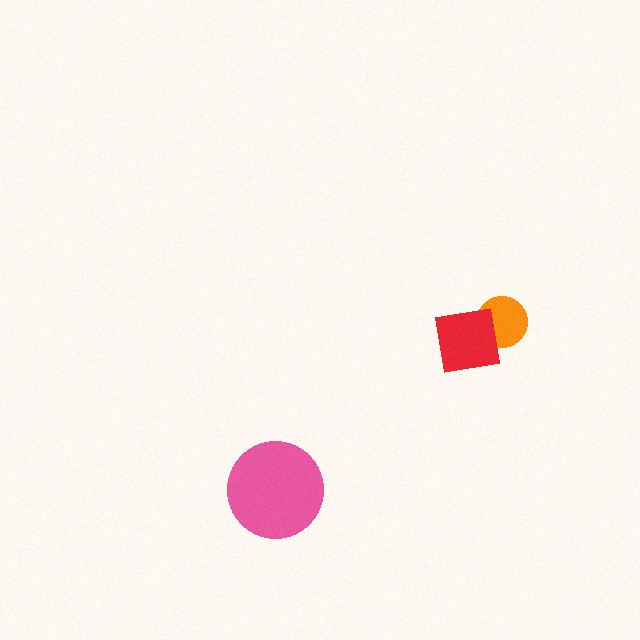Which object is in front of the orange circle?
The red square is in front of the orange circle.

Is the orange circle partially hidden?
Yes, it is partially covered by another shape.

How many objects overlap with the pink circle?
0 objects overlap with the pink circle.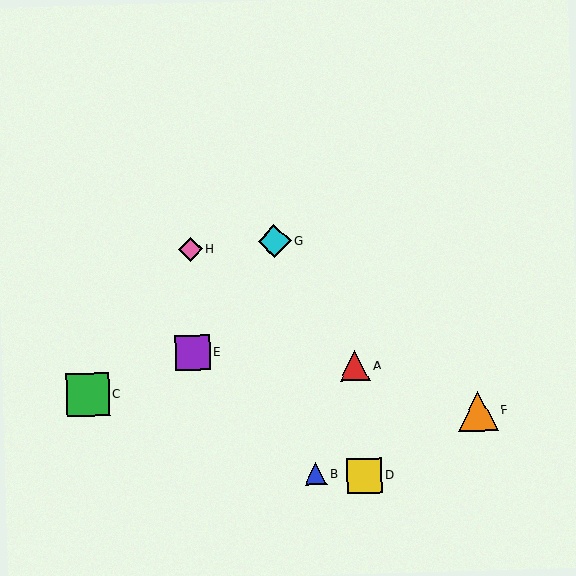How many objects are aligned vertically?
2 objects (E, H) are aligned vertically.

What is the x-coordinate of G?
Object G is at x≈275.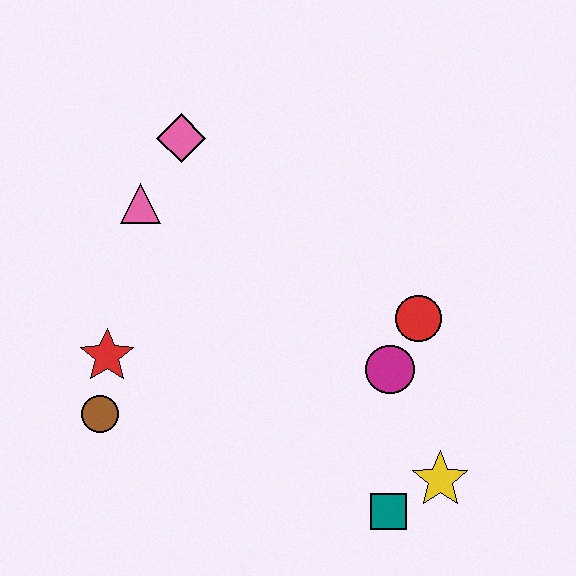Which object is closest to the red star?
The brown circle is closest to the red star.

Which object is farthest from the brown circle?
The yellow star is farthest from the brown circle.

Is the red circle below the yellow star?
No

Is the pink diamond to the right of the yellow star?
No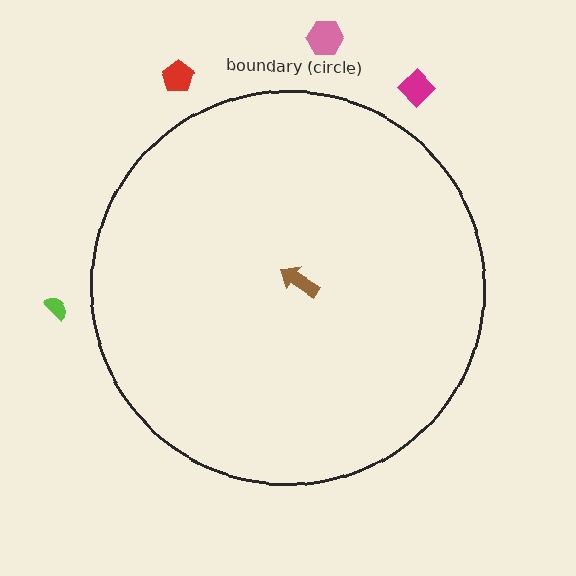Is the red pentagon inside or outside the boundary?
Outside.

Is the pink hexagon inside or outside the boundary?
Outside.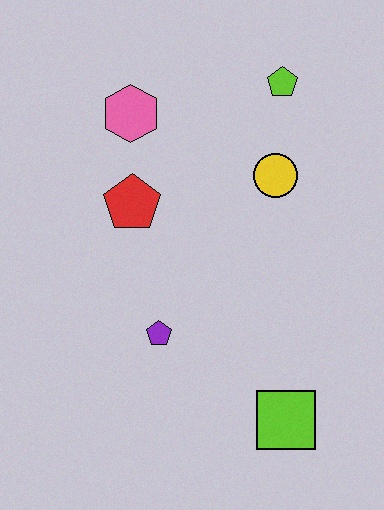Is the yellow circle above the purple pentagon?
Yes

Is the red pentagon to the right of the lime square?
No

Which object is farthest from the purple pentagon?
The lime pentagon is farthest from the purple pentagon.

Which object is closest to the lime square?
The purple pentagon is closest to the lime square.